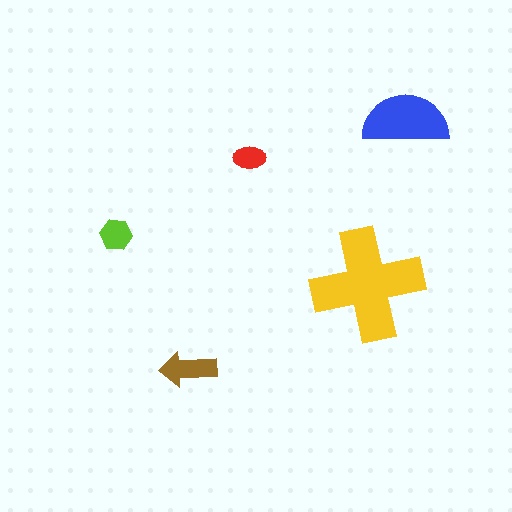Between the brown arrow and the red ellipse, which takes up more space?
The brown arrow.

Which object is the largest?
The yellow cross.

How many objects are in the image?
There are 5 objects in the image.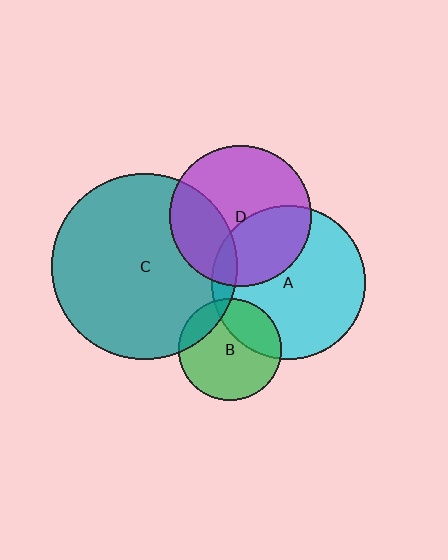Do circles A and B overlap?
Yes.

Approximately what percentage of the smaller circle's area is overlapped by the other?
Approximately 30%.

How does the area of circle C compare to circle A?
Approximately 1.5 times.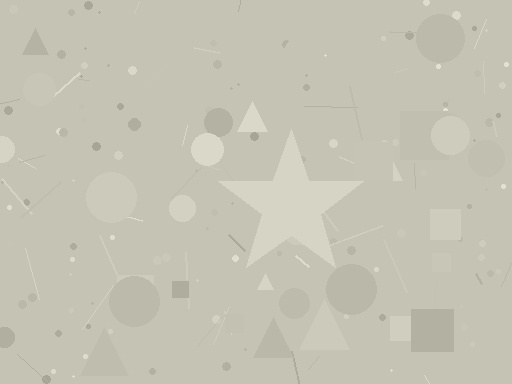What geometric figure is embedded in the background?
A star is embedded in the background.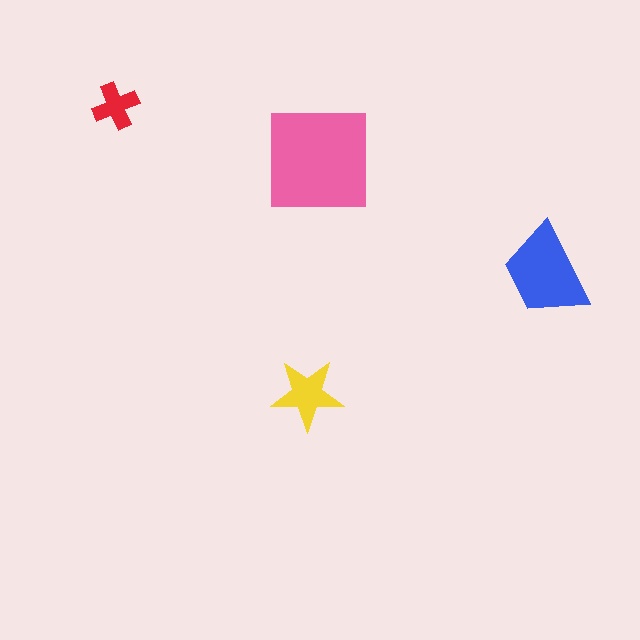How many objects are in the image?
There are 4 objects in the image.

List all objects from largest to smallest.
The pink square, the blue trapezoid, the yellow star, the red cross.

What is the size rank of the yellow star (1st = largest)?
3rd.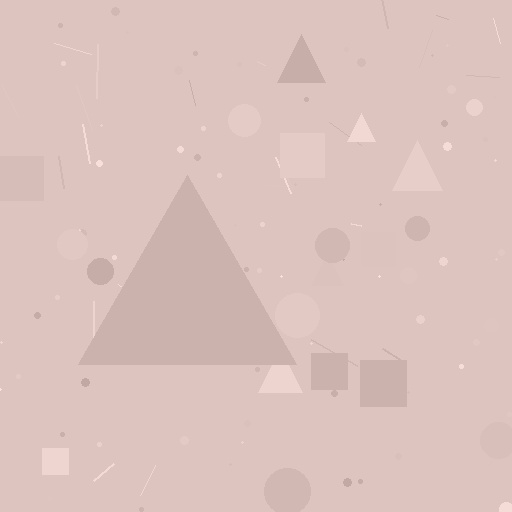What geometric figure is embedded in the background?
A triangle is embedded in the background.